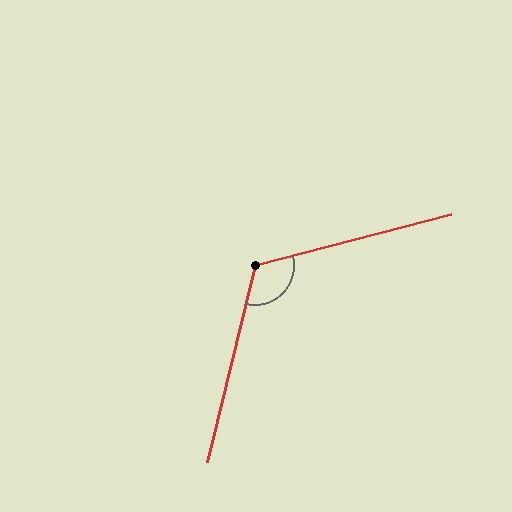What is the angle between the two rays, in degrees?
Approximately 118 degrees.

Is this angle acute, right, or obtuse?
It is obtuse.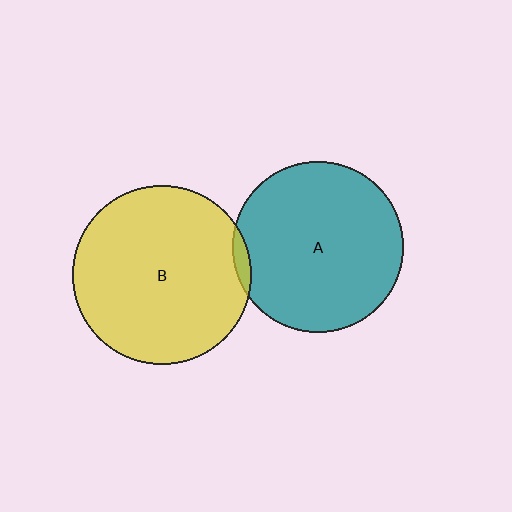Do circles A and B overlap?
Yes.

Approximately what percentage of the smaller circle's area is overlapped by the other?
Approximately 5%.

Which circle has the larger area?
Circle B (yellow).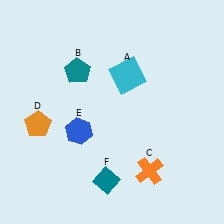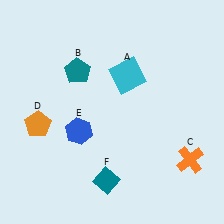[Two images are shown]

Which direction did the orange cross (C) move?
The orange cross (C) moved right.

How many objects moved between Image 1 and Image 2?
1 object moved between the two images.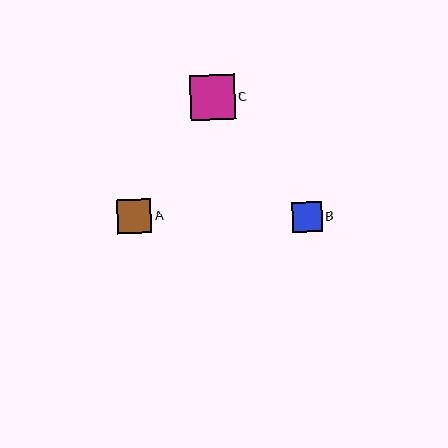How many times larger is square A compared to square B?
Square A is approximately 1.1 times the size of square B.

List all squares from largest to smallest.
From largest to smallest: C, A, B.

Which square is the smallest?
Square B is the smallest with a size of approximately 30 pixels.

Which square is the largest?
Square C is the largest with a size of approximately 45 pixels.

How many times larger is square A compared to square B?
Square A is approximately 1.1 times the size of square B.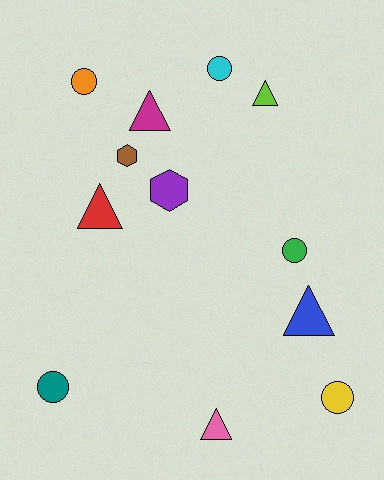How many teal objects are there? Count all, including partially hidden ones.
There is 1 teal object.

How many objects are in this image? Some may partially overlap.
There are 12 objects.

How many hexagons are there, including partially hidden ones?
There are 2 hexagons.